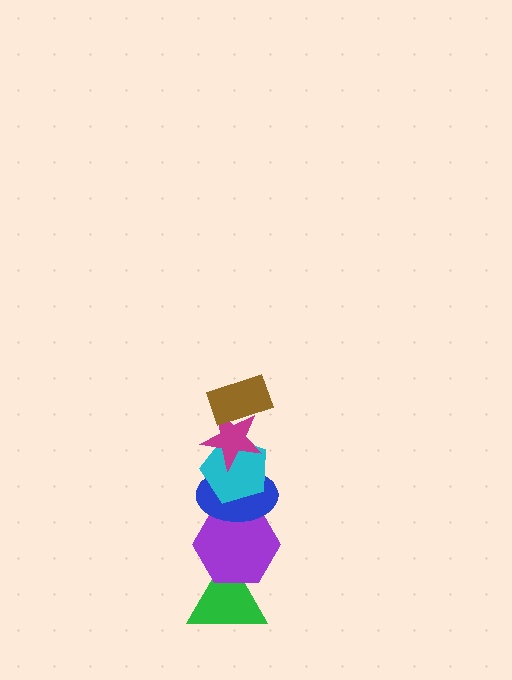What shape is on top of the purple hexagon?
The blue ellipse is on top of the purple hexagon.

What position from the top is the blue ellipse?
The blue ellipse is 4th from the top.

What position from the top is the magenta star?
The magenta star is 2nd from the top.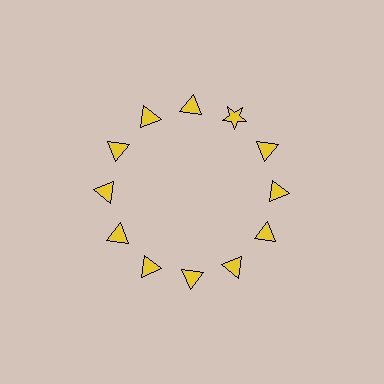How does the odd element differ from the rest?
It has a different shape: star instead of triangle.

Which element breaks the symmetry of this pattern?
The yellow star at roughly the 1 o'clock position breaks the symmetry. All other shapes are yellow triangles.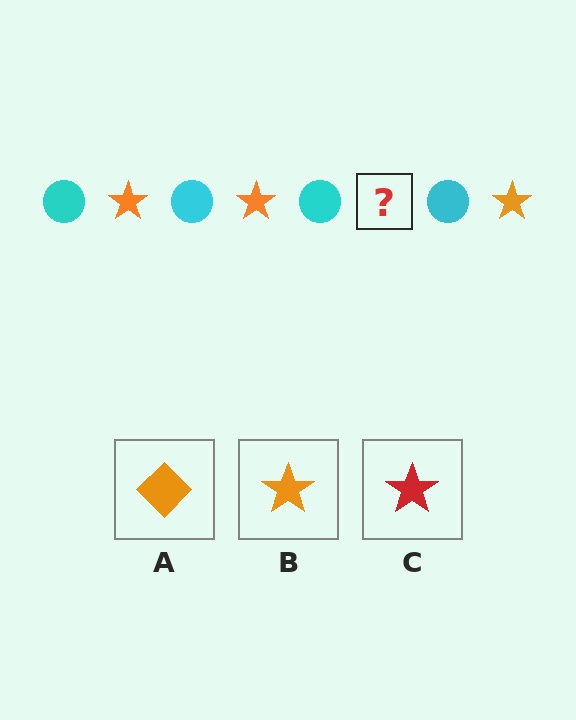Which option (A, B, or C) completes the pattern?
B.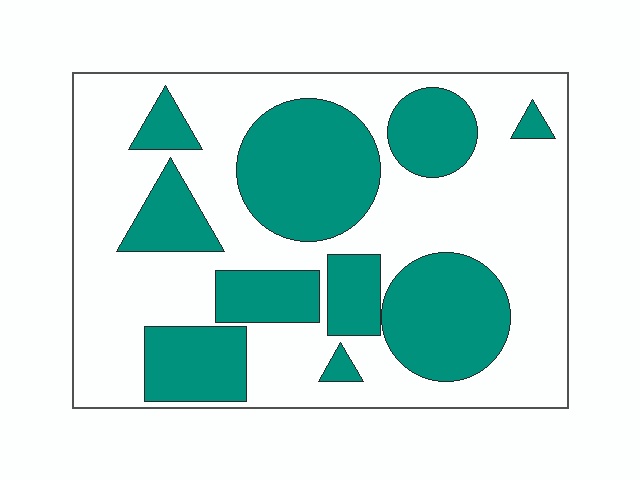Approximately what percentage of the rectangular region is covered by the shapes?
Approximately 40%.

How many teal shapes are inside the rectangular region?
10.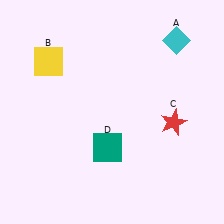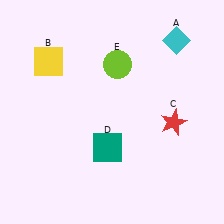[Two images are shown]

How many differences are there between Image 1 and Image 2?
There is 1 difference between the two images.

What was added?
A lime circle (E) was added in Image 2.